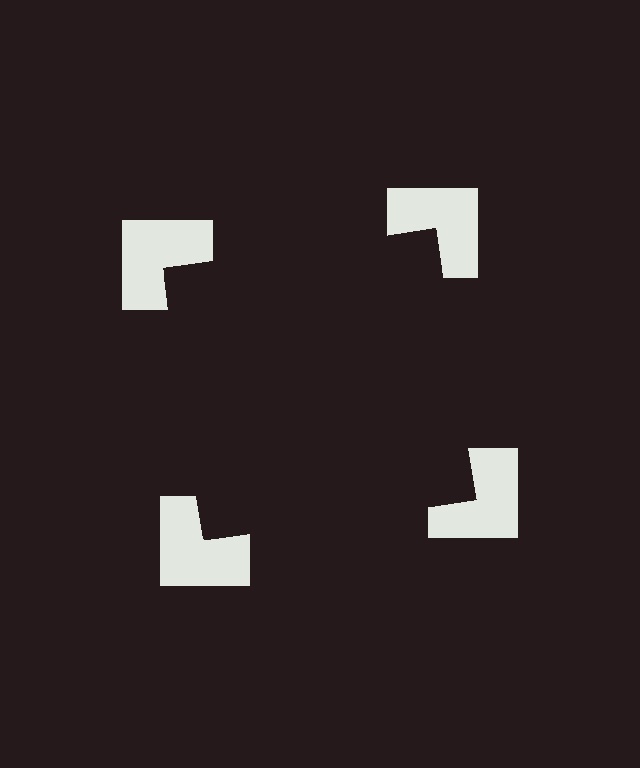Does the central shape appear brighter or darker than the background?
It typically appears slightly darker than the background, even though no actual brightness change is drawn.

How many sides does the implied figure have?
4 sides.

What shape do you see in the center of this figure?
An illusory square — its edges are inferred from the aligned wedge cuts in the notched squares, not physically drawn.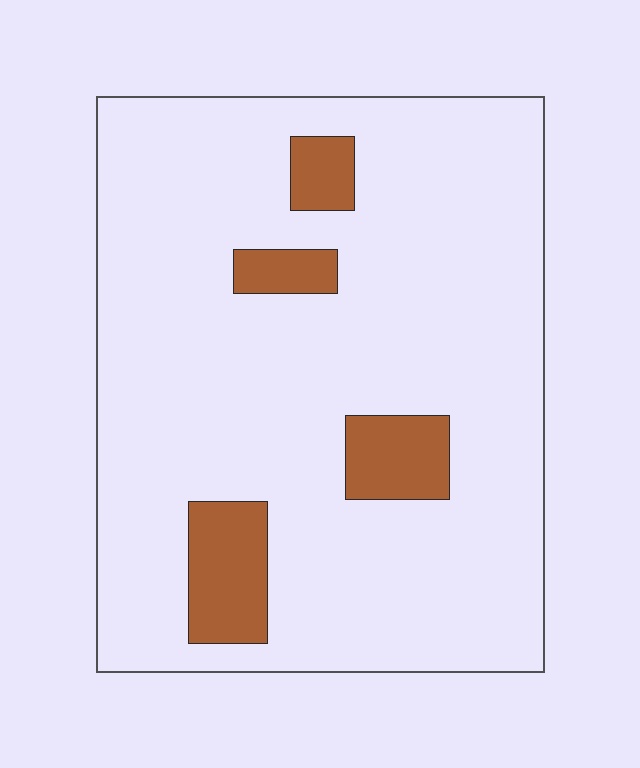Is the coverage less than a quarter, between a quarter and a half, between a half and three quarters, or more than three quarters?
Less than a quarter.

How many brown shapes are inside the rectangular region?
4.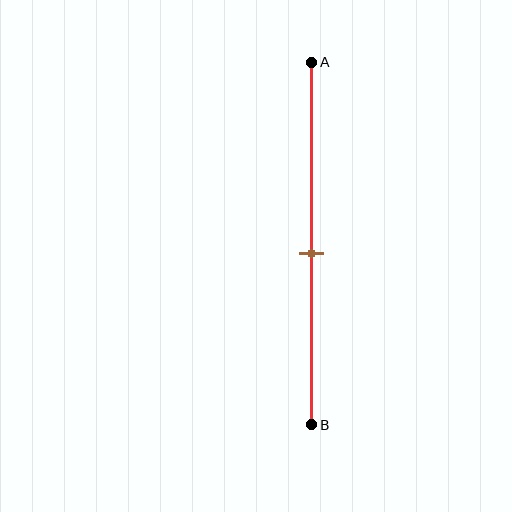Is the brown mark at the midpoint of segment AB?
Yes, the mark is approximately at the midpoint.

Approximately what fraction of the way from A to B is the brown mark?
The brown mark is approximately 55% of the way from A to B.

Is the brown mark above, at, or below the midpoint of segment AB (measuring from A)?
The brown mark is approximately at the midpoint of segment AB.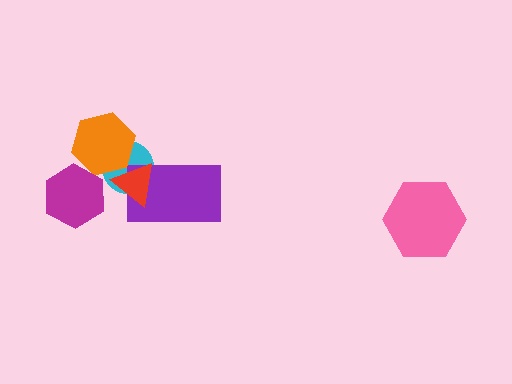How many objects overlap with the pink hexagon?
0 objects overlap with the pink hexagon.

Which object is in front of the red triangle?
The orange hexagon is in front of the red triangle.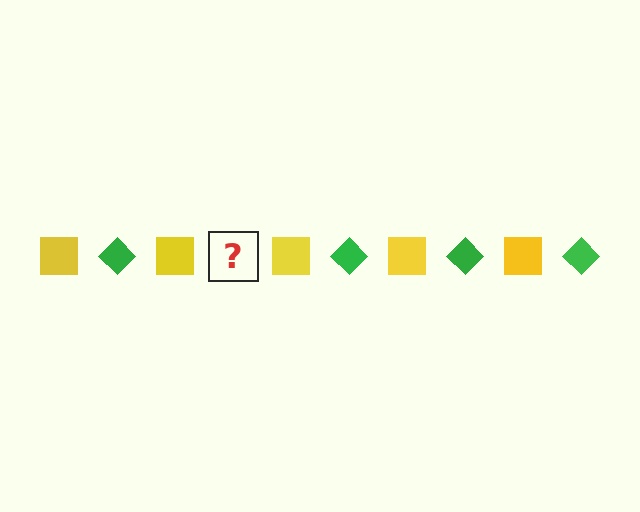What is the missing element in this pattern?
The missing element is a green diamond.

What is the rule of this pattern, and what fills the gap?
The rule is that the pattern alternates between yellow square and green diamond. The gap should be filled with a green diamond.